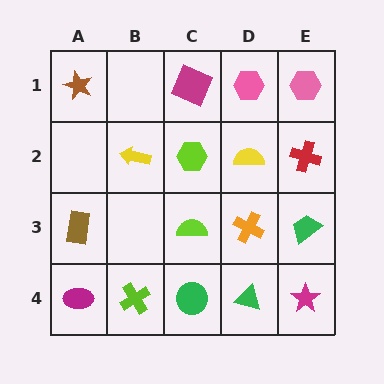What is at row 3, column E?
A green trapezoid.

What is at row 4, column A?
A magenta ellipse.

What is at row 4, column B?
A lime cross.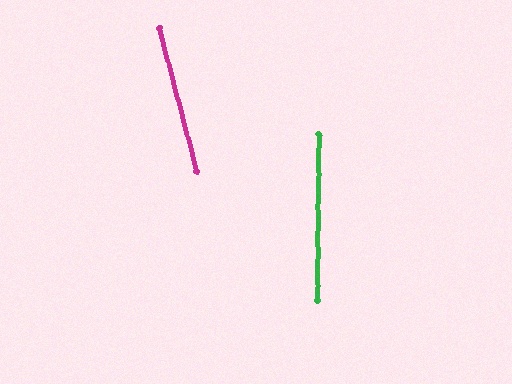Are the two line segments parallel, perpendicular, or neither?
Neither parallel nor perpendicular — they differ by about 16°.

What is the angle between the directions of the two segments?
Approximately 16 degrees.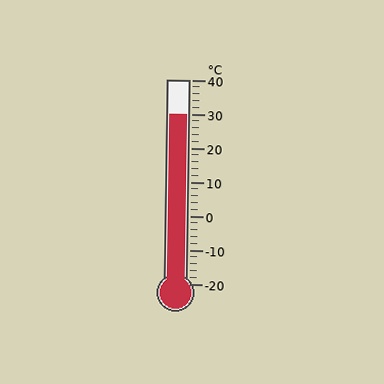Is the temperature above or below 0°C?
The temperature is above 0°C.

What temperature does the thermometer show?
The thermometer shows approximately 30°C.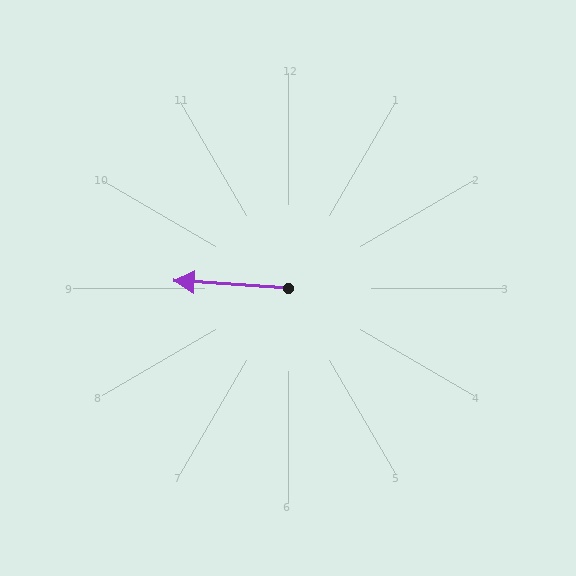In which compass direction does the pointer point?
West.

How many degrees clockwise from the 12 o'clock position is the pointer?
Approximately 274 degrees.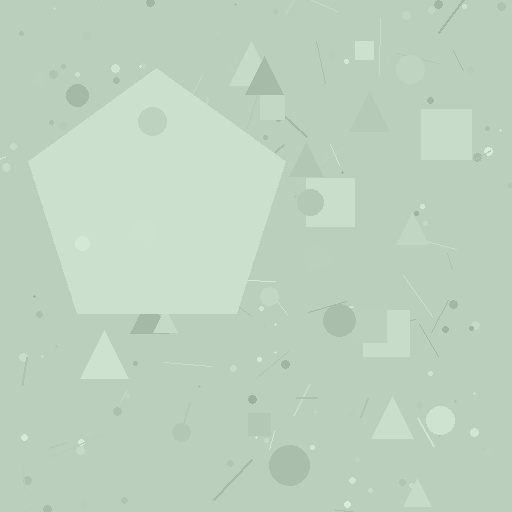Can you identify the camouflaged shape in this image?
The camouflaged shape is a pentagon.